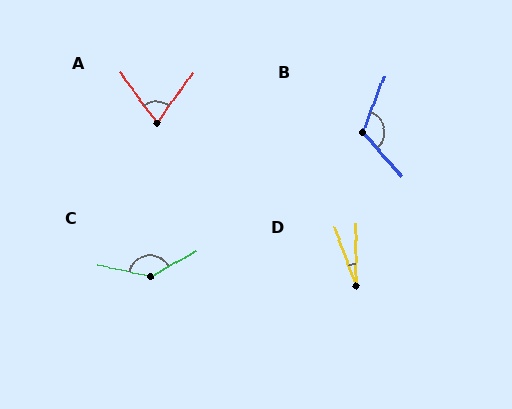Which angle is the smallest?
D, at approximately 20 degrees.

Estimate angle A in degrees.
Approximately 72 degrees.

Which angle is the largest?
C, at approximately 138 degrees.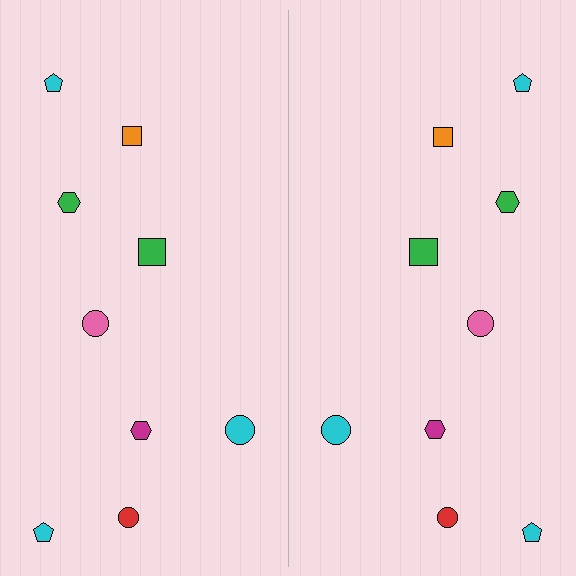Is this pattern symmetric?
Yes, this pattern has bilateral (reflection) symmetry.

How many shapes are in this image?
There are 18 shapes in this image.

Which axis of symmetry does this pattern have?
The pattern has a vertical axis of symmetry running through the center of the image.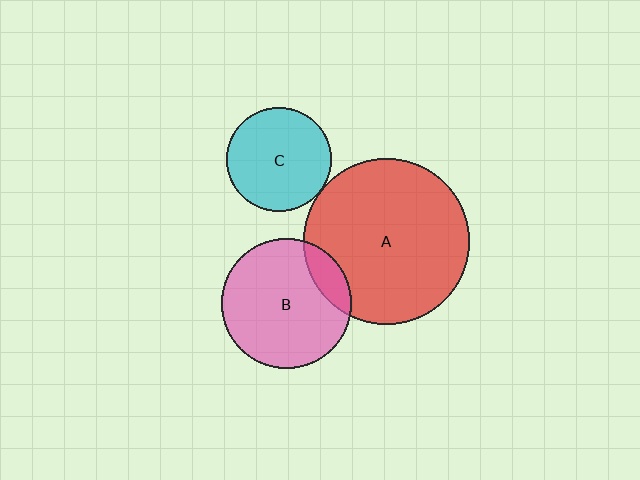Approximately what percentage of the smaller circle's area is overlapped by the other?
Approximately 15%.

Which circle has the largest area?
Circle A (red).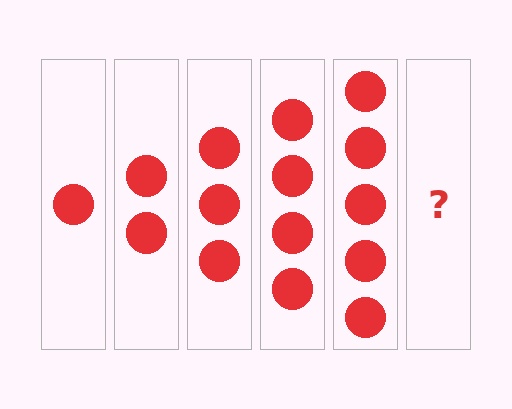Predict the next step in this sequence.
The next step is 6 circles.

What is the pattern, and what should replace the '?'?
The pattern is that each step adds one more circle. The '?' should be 6 circles.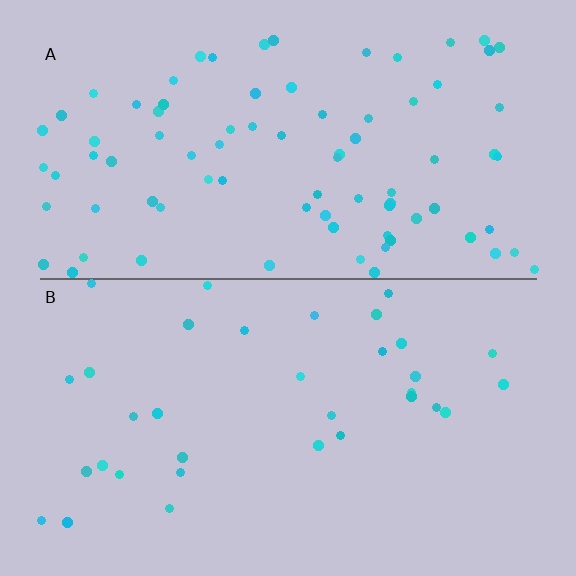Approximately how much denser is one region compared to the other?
Approximately 2.4× — region A over region B.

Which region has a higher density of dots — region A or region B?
A (the top).